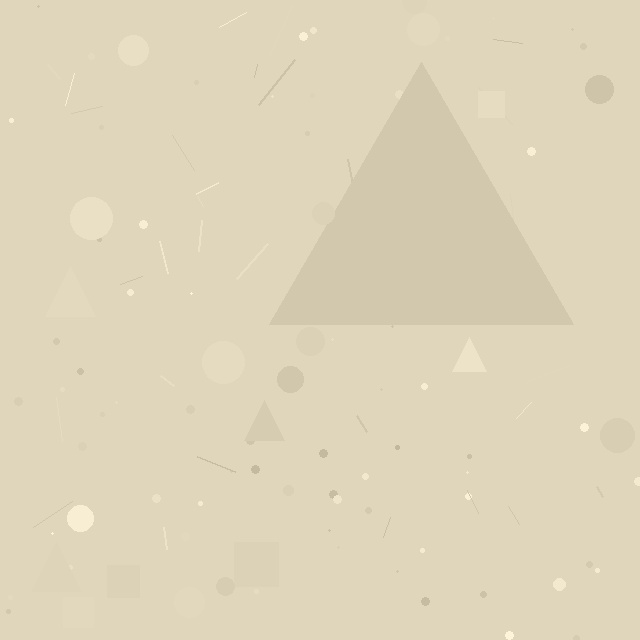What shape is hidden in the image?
A triangle is hidden in the image.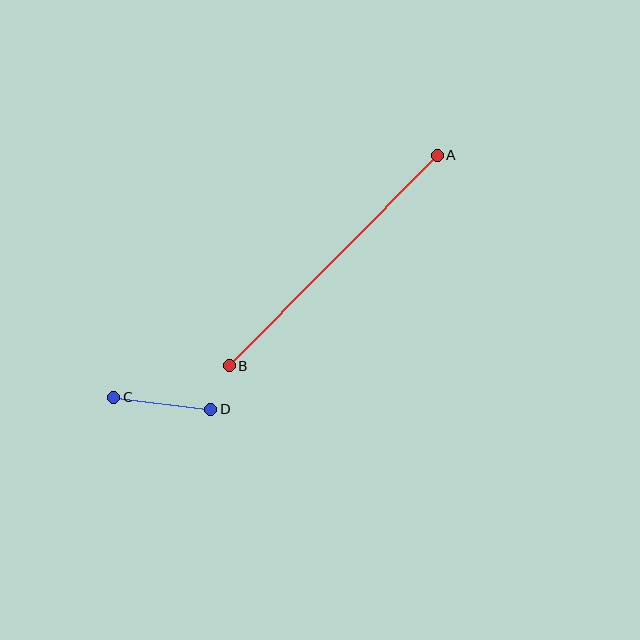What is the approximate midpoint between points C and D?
The midpoint is at approximately (162, 403) pixels.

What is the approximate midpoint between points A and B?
The midpoint is at approximately (333, 260) pixels.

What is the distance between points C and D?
The distance is approximately 98 pixels.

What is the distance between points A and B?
The distance is approximately 296 pixels.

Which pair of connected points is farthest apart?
Points A and B are farthest apart.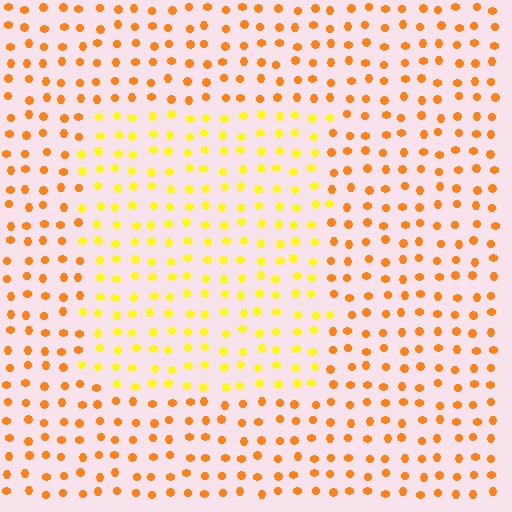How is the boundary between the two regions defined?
The boundary is defined purely by a slight shift in hue (about 31 degrees). Spacing, size, and orientation are identical on both sides.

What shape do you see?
I see a rectangle.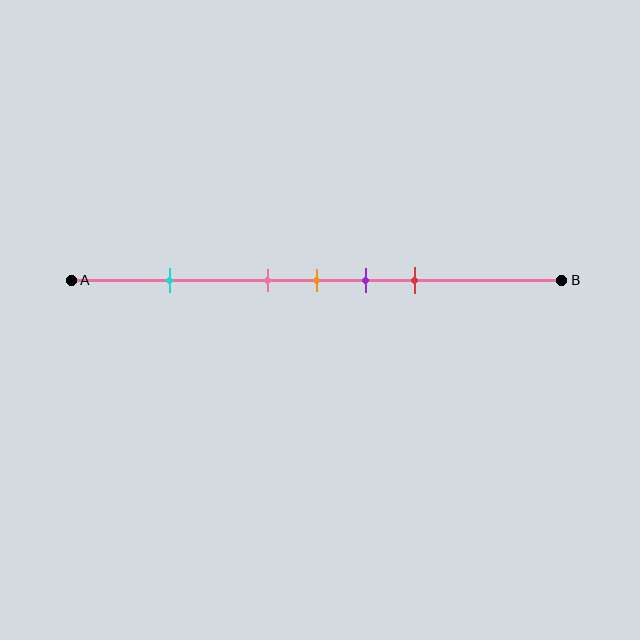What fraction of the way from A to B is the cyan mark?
The cyan mark is approximately 20% (0.2) of the way from A to B.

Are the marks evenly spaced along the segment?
No, the marks are not evenly spaced.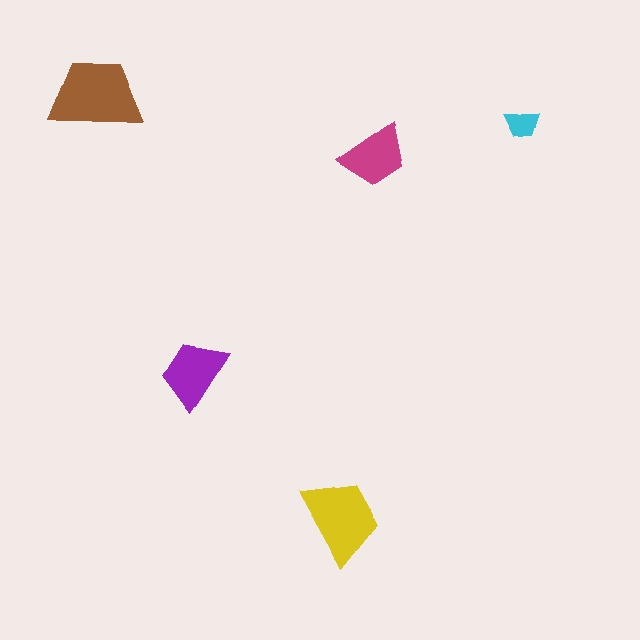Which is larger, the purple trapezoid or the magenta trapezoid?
The purple one.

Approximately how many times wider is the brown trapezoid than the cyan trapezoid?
About 2.5 times wider.